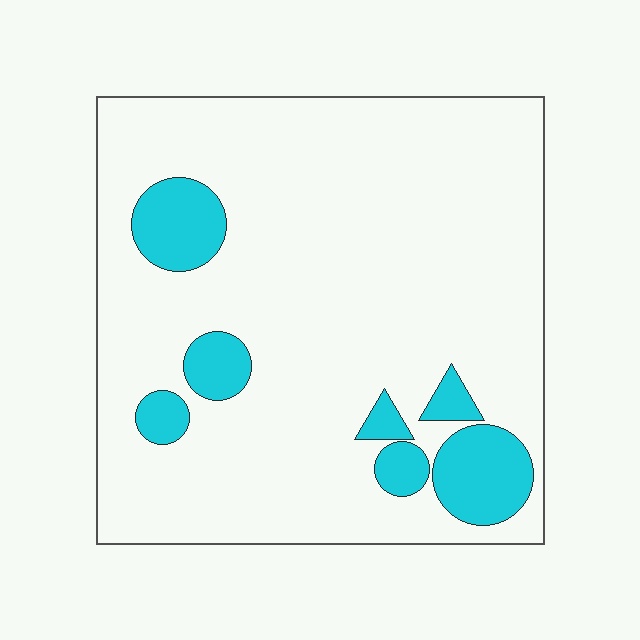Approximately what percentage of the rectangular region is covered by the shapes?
Approximately 15%.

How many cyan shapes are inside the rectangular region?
7.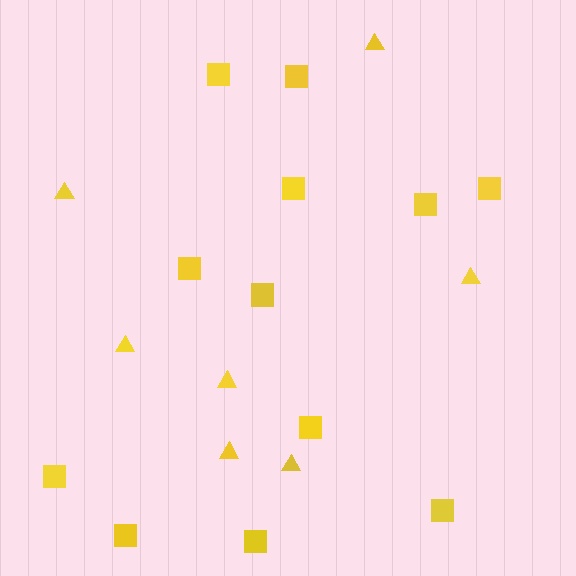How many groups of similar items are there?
There are 2 groups: one group of triangles (7) and one group of squares (12).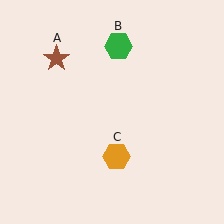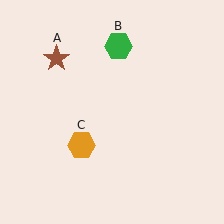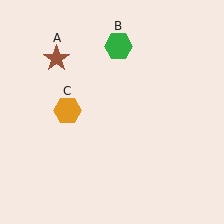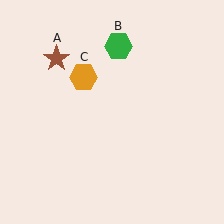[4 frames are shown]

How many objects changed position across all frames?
1 object changed position: orange hexagon (object C).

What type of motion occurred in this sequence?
The orange hexagon (object C) rotated clockwise around the center of the scene.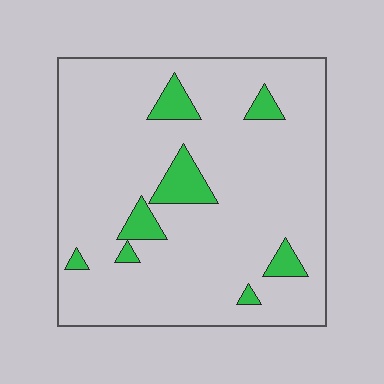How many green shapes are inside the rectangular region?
8.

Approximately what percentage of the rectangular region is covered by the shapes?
Approximately 10%.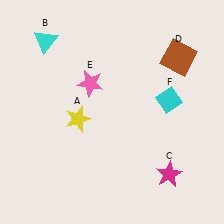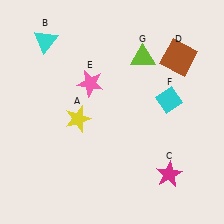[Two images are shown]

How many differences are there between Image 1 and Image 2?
There is 1 difference between the two images.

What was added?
A lime triangle (G) was added in Image 2.